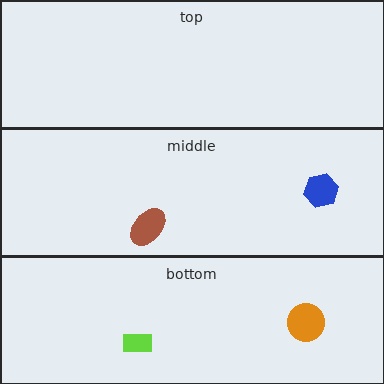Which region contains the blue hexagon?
The middle region.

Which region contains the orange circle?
The bottom region.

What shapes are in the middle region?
The blue hexagon, the brown ellipse.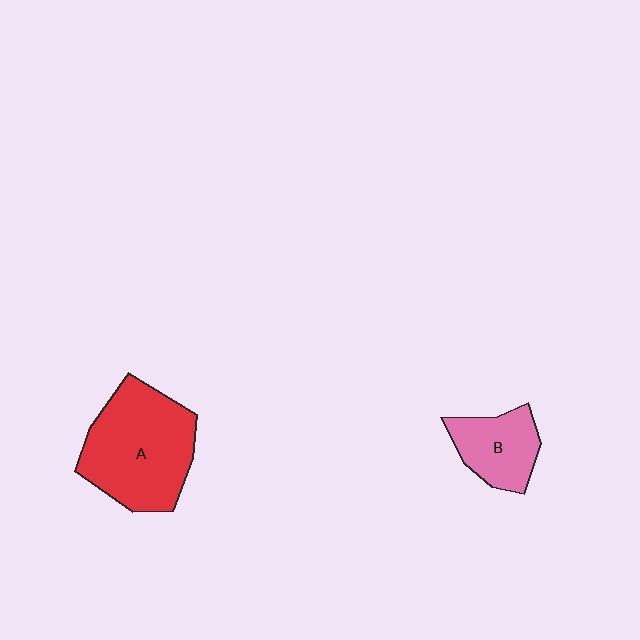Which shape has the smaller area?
Shape B (pink).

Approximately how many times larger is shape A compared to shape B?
Approximately 2.0 times.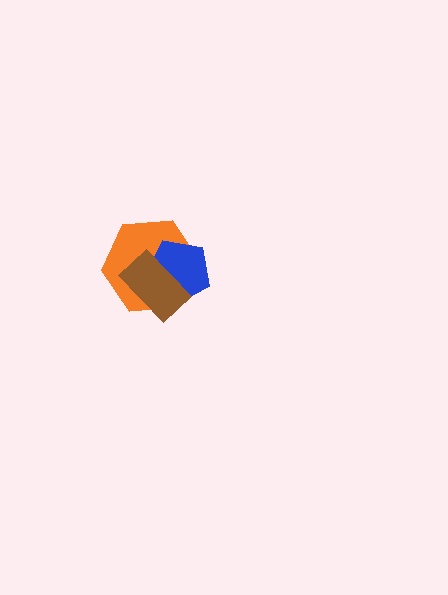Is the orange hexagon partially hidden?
Yes, it is partially covered by another shape.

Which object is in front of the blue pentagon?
The brown rectangle is in front of the blue pentagon.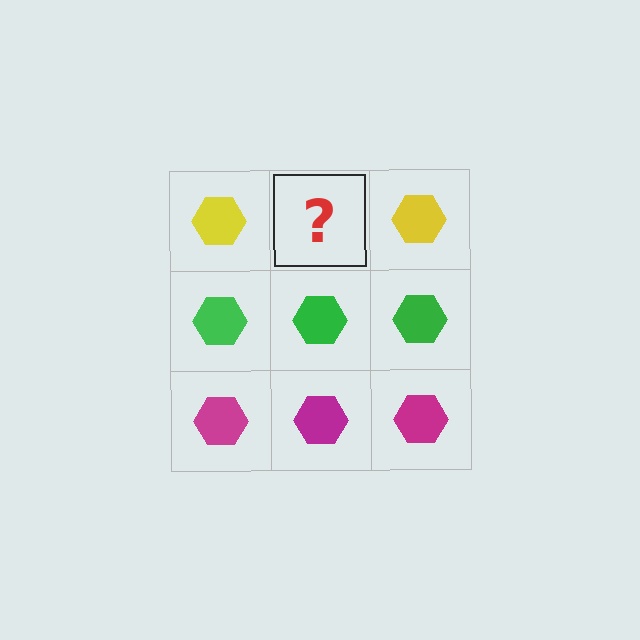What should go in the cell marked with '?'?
The missing cell should contain a yellow hexagon.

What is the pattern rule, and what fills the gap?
The rule is that each row has a consistent color. The gap should be filled with a yellow hexagon.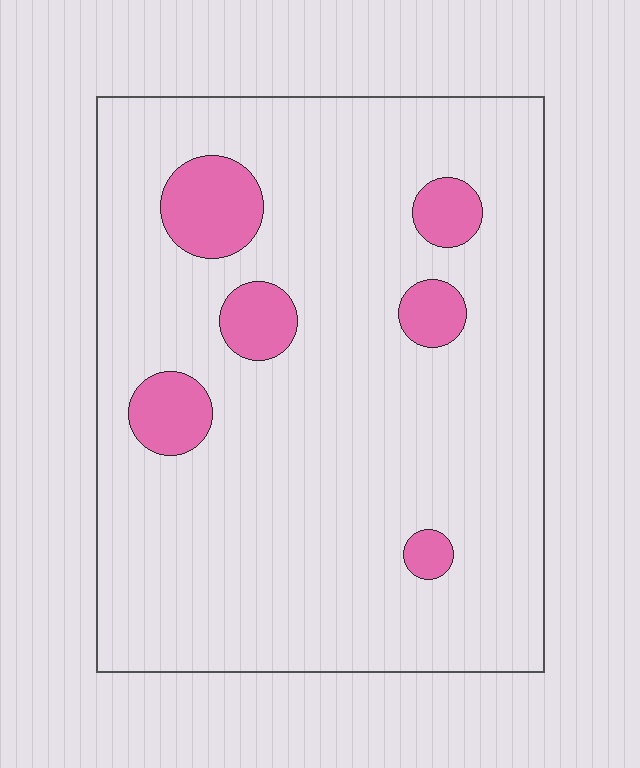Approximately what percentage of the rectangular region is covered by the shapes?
Approximately 10%.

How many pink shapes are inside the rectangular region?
6.